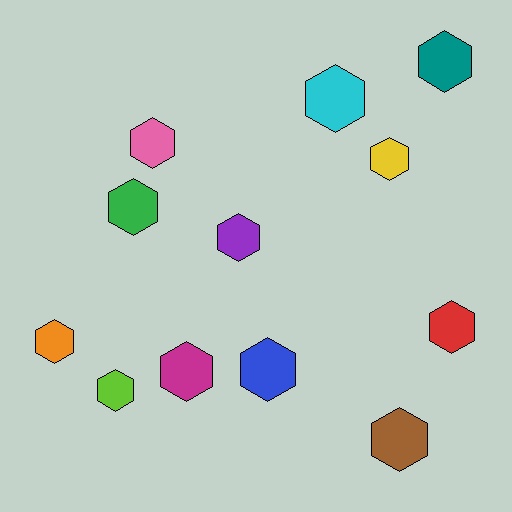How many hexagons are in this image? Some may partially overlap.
There are 12 hexagons.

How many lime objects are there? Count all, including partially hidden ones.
There is 1 lime object.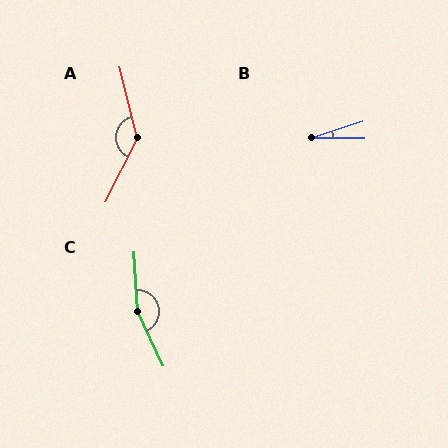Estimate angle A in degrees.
Approximately 139 degrees.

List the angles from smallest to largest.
B (19°), A (139°), C (158°).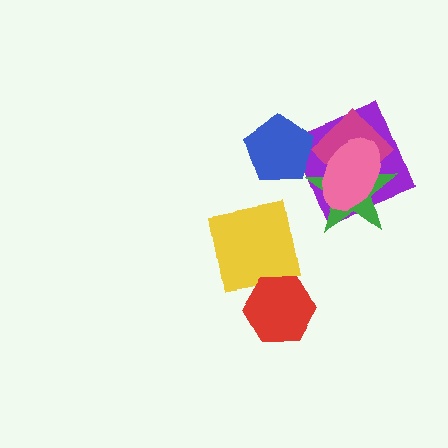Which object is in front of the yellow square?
The red hexagon is in front of the yellow square.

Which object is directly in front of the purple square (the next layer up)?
The magenta diamond is directly in front of the purple square.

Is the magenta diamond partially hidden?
Yes, it is partially covered by another shape.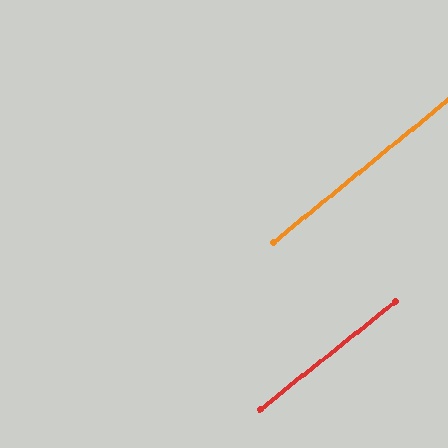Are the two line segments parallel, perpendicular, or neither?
Parallel — their directions differ by only 0.5°.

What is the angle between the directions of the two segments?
Approximately 1 degree.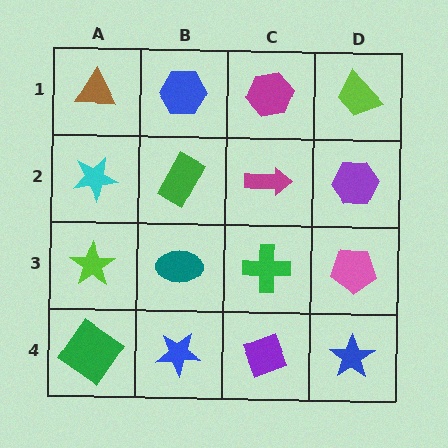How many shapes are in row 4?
4 shapes.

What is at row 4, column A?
A green diamond.